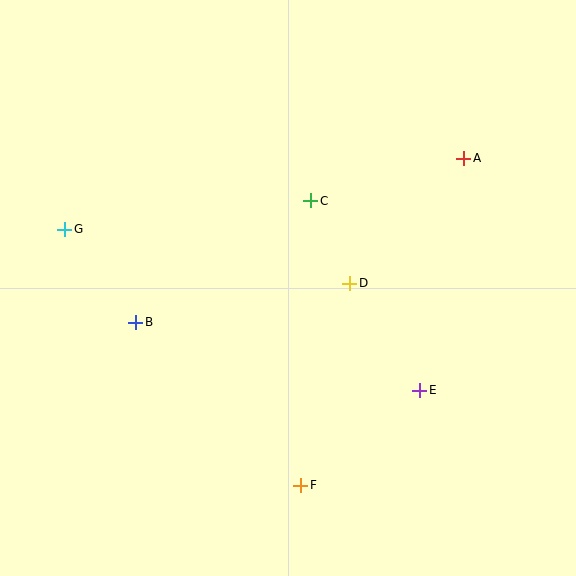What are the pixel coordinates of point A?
Point A is at (464, 158).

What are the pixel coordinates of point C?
Point C is at (311, 201).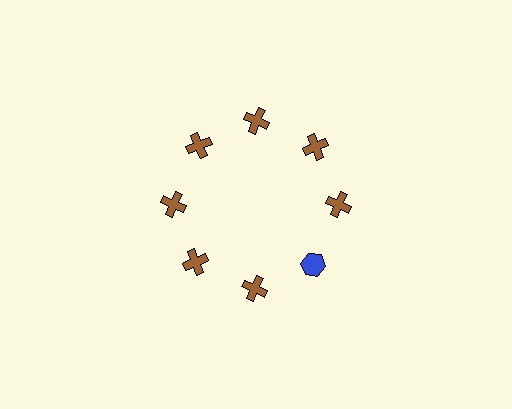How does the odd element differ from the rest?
It differs in both color (blue instead of brown) and shape (hexagon instead of cross).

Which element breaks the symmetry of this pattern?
The blue hexagon at roughly the 4 o'clock position breaks the symmetry. All other shapes are brown crosses.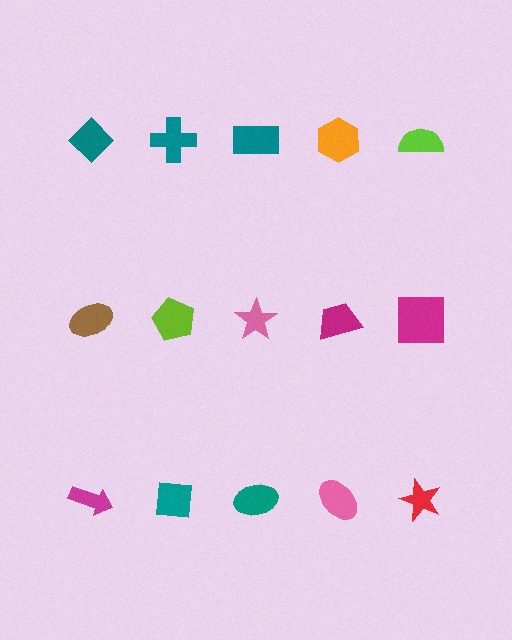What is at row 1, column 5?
A lime semicircle.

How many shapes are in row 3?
5 shapes.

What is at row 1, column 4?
An orange hexagon.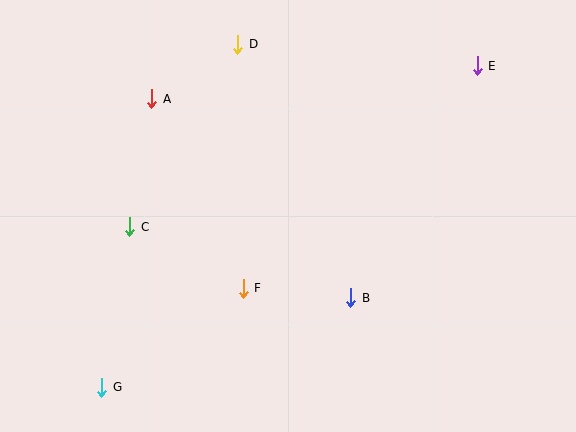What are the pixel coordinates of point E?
Point E is at (477, 66).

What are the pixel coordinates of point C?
Point C is at (130, 227).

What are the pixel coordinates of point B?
Point B is at (351, 298).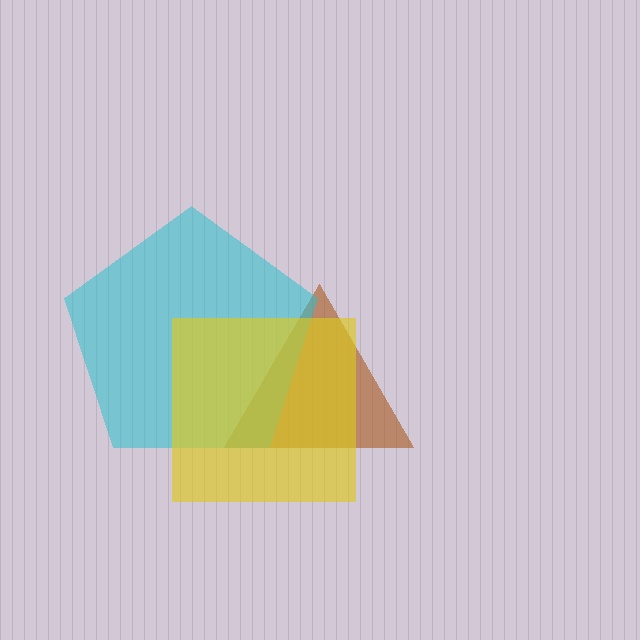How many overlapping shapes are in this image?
There are 3 overlapping shapes in the image.